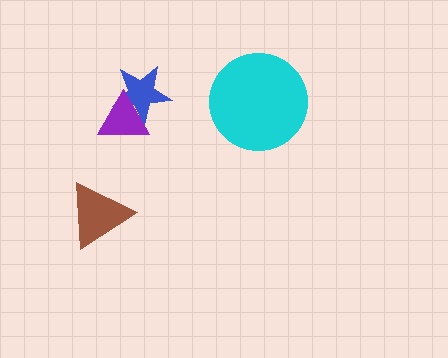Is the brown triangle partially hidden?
No, no other shape covers it.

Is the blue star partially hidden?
Yes, it is partially covered by another shape.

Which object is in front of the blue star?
The purple triangle is in front of the blue star.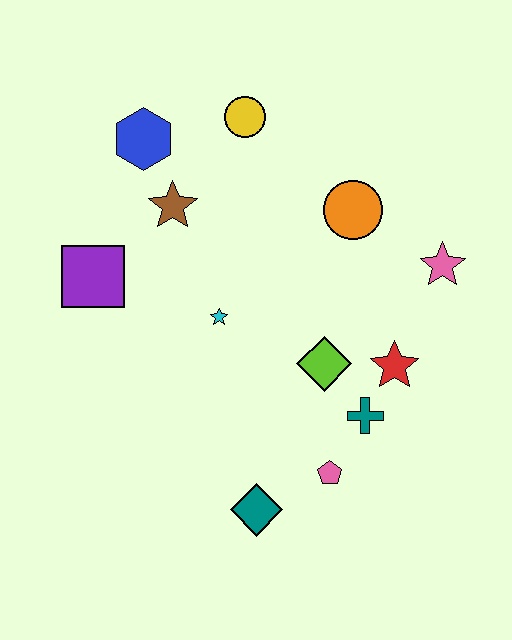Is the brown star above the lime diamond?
Yes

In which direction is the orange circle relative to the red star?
The orange circle is above the red star.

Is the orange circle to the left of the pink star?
Yes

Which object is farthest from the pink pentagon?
The blue hexagon is farthest from the pink pentagon.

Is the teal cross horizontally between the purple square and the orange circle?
No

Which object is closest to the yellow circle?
The blue hexagon is closest to the yellow circle.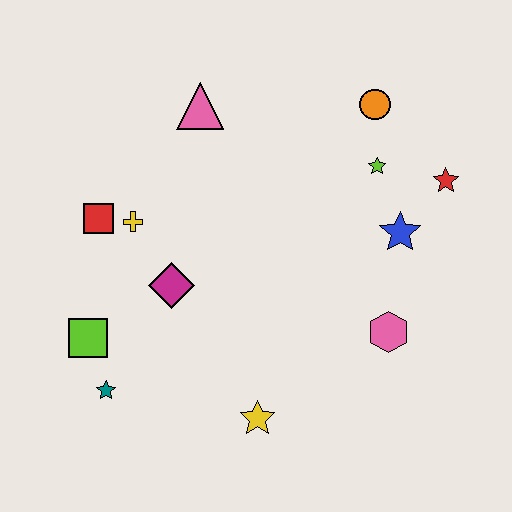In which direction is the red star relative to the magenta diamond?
The red star is to the right of the magenta diamond.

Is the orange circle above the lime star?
Yes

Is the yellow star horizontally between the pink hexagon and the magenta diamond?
Yes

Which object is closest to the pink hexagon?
The blue star is closest to the pink hexagon.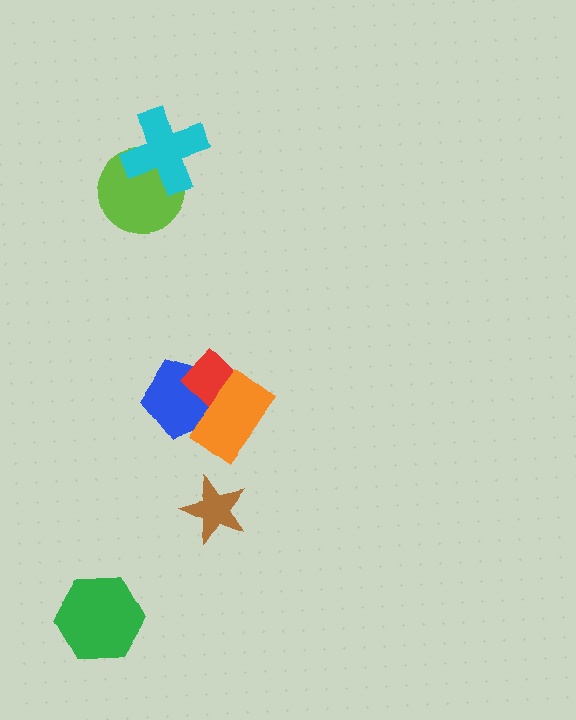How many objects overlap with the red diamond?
2 objects overlap with the red diamond.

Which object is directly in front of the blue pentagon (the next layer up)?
The red diamond is directly in front of the blue pentagon.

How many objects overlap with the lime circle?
1 object overlaps with the lime circle.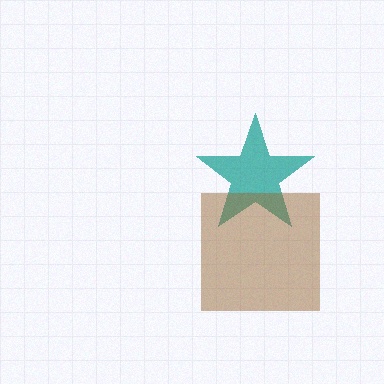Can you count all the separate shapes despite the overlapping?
Yes, there are 2 separate shapes.